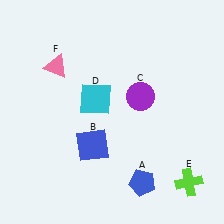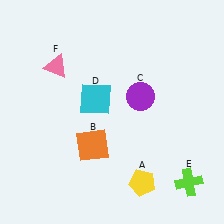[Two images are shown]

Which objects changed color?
A changed from blue to yellow. B changed from blue to orange.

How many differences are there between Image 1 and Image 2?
There are 2 differences between the two images.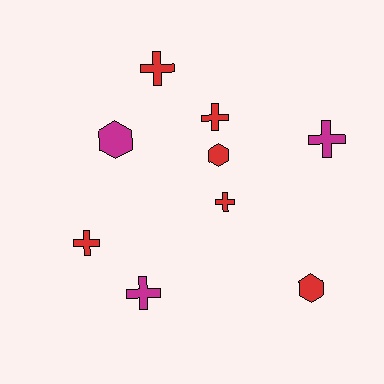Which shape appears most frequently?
Cross, with 6 objects.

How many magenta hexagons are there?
There is 1 magenta hexagon.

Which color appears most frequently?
Red, with 6 objects.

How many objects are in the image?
There are 9 objects.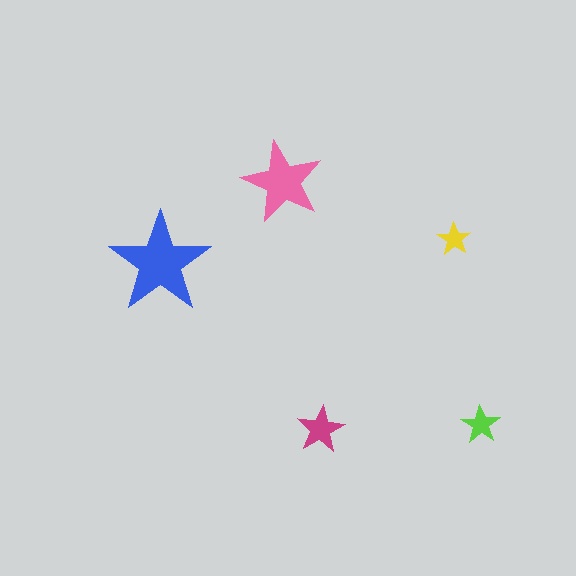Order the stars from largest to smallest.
the blue one, the pink one, the magenta one, the lime one, the yellow one.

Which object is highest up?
The pink star is topmost.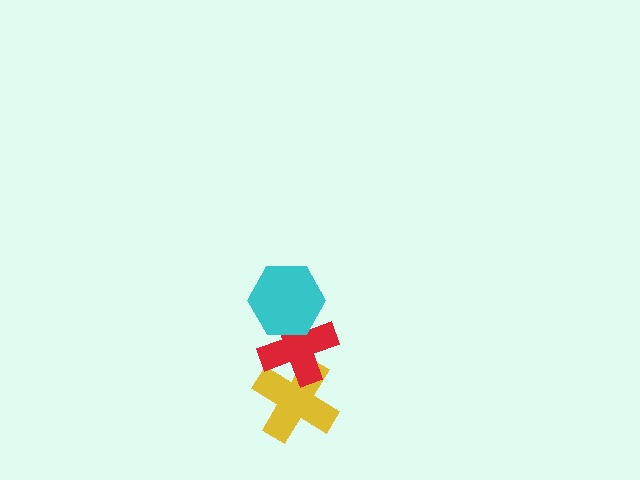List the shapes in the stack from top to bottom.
From top to bottom: the cyan hexagon, the red cross, the yellow cross.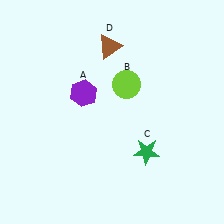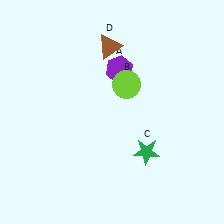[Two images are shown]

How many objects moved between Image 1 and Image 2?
1 object moved between the two images.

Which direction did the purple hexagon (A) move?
The purple hexagon (A) moved right.